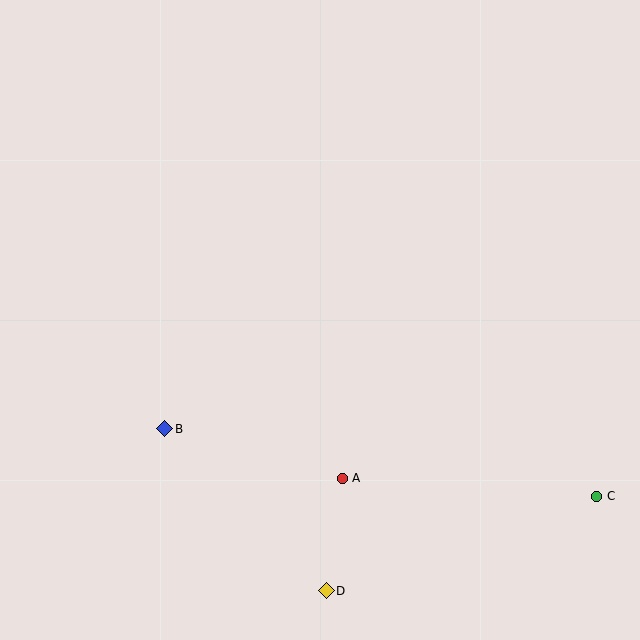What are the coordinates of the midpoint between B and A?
The midpoint between B and A is at (254, 454).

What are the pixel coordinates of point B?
Point B is at (165, 429).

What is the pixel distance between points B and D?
The distance between B and D is 228 pixels.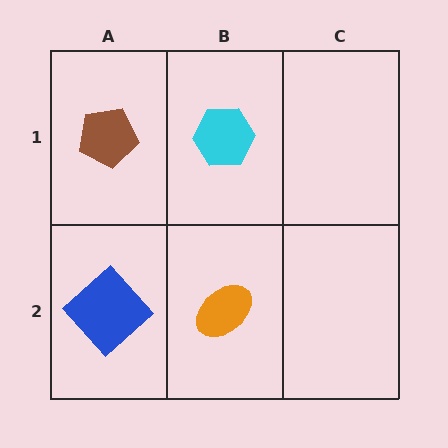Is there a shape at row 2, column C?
No, that cell is empty.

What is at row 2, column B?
An orange ellipse.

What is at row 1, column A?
A brown pentagon.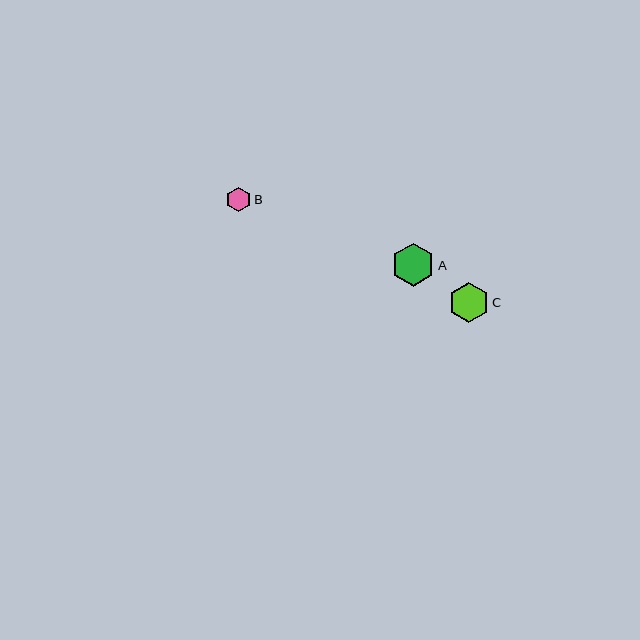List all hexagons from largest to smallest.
From largest to smallest: A, C, B.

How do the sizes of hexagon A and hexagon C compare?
Hexagon A and hexagon C are approximately the same size.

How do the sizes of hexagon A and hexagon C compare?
Hexagon A and hexagon C are approximately the same size.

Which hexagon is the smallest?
Hexagon B is the smallest with a size of approximately 24 pixels.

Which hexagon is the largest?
Hexagon A is the largest with a size of approximately 43 pixels.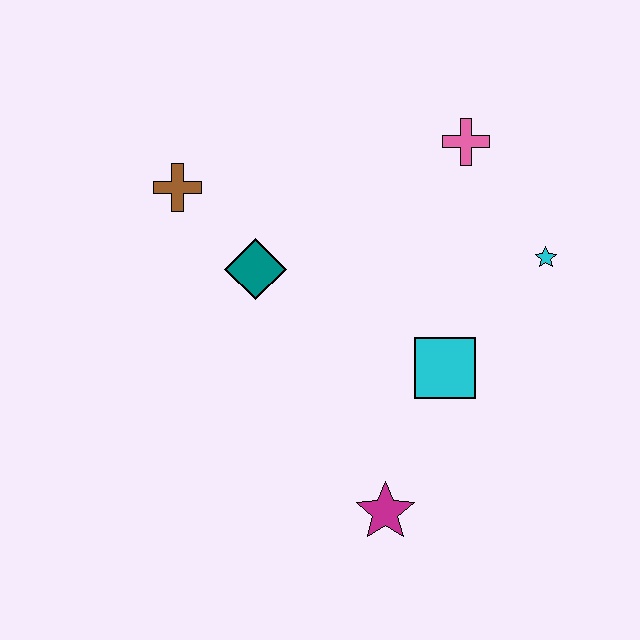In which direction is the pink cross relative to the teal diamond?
The pink cross is to the right of the teal diamond.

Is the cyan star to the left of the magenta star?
No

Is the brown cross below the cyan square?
No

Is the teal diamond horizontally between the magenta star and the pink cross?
No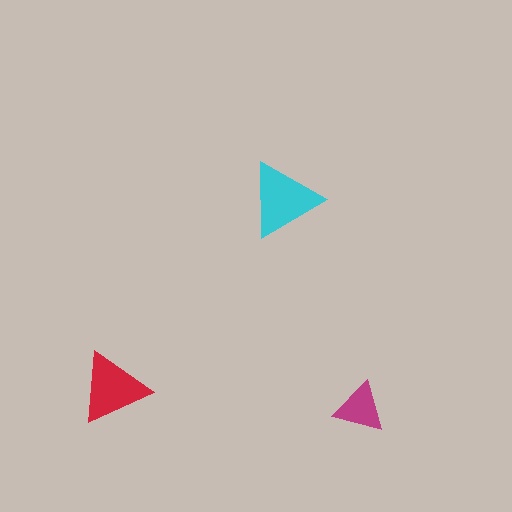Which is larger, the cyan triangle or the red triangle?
The cyan one.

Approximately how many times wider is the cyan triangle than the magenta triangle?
About 1.5 times wider.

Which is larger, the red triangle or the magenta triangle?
The red one.